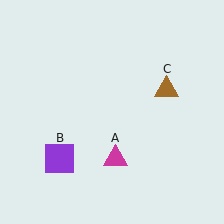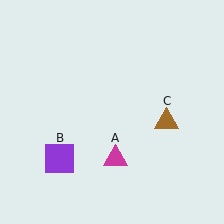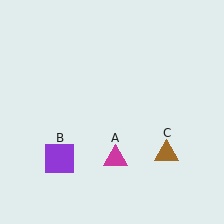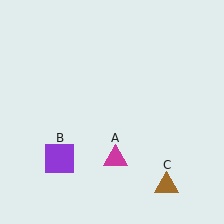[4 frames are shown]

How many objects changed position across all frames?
1 object changed position: brown triangle (object C).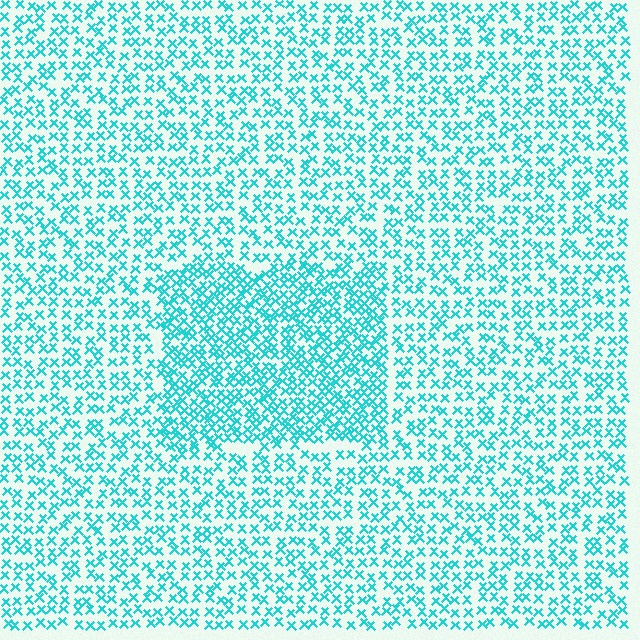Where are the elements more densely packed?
The elements are more densely packed inside the rectangle boundary.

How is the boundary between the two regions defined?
The boundary is defined by a change in element density (approximately 1.7x ratio). All elements are the same color, size, and shape.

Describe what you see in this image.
The image contains small cyan elements arranged at two different densities. A rectangle-shaped region is visible where the elements are more densely packed than the surrounding area.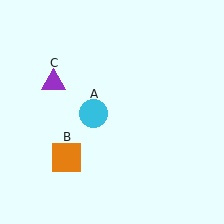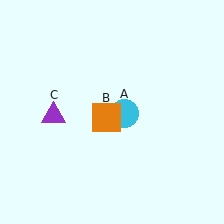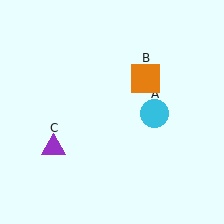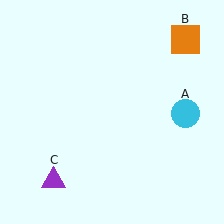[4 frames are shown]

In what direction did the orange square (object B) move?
The orange square (object B) moved up and to the right.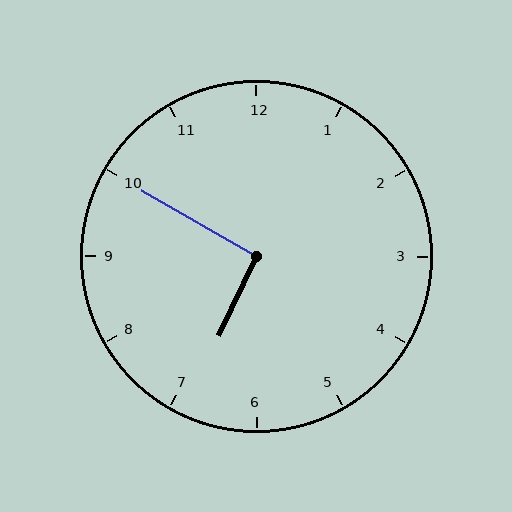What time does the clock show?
6:50.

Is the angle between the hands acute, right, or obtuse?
It is right.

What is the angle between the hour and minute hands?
Approximately 95 degrees.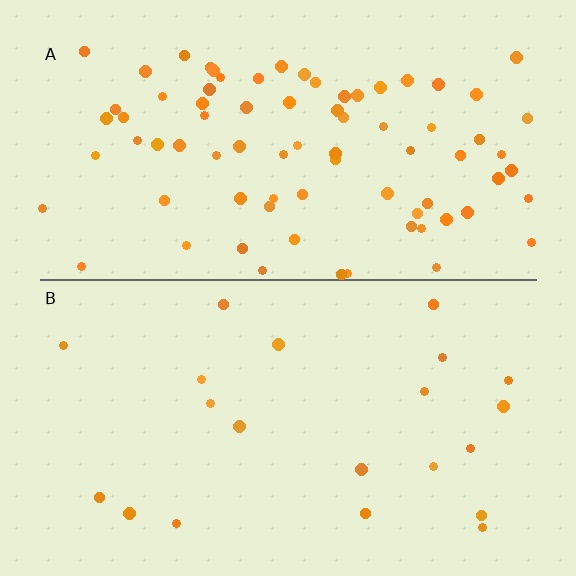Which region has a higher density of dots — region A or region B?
A (the top).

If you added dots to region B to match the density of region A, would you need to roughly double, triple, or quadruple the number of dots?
Approximately quadruple.